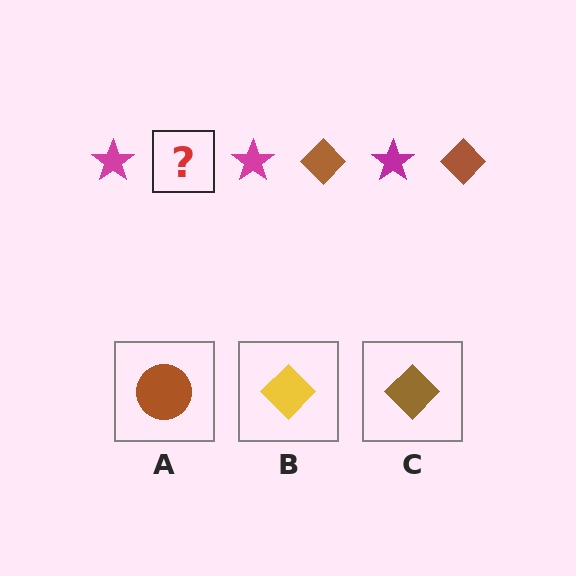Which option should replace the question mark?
Option C.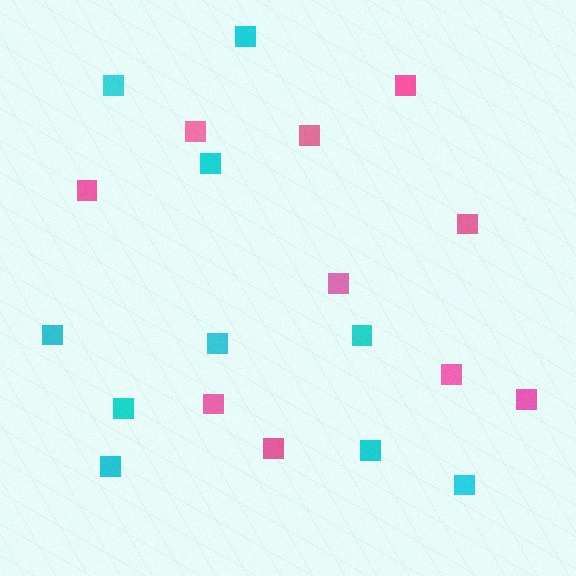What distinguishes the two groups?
There are 2 groups: one group of cyan squares (10) and one group of pink squares (10).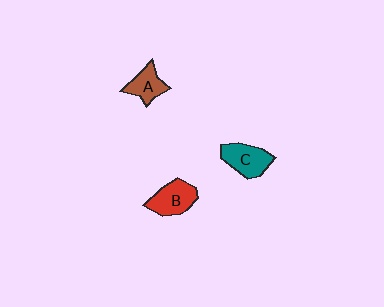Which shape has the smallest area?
Shape A (brown).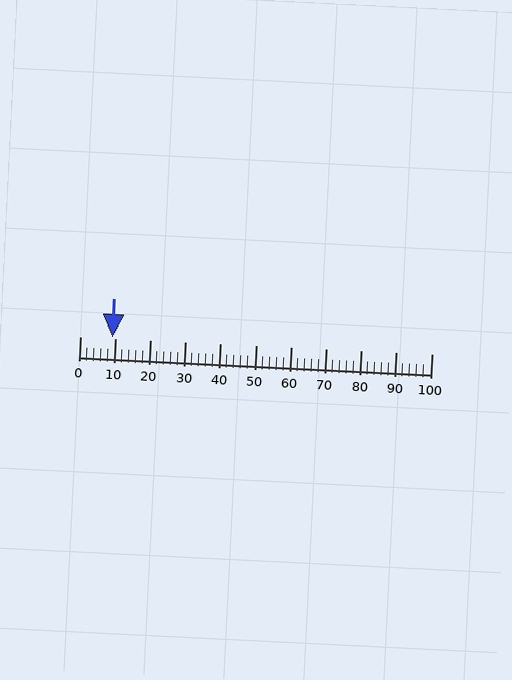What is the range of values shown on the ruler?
The ruler shows values from 0 to 100.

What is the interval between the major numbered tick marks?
The major tick marks are spaced 10 units apart.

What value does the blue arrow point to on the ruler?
The blue arrow points to approximately 9.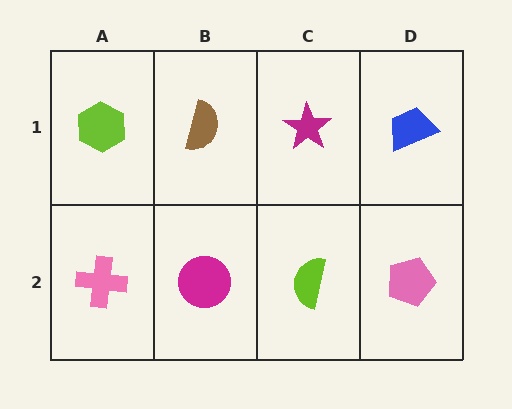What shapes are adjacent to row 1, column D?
A pink pentagon (row 2, column D), a magenta star (row 1, column C).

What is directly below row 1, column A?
A pink cross.